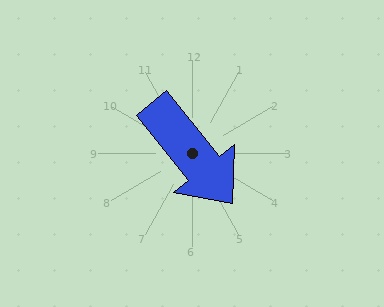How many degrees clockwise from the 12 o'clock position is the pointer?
Approximately 141 degrees.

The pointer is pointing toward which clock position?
Roughly 5 o'clock.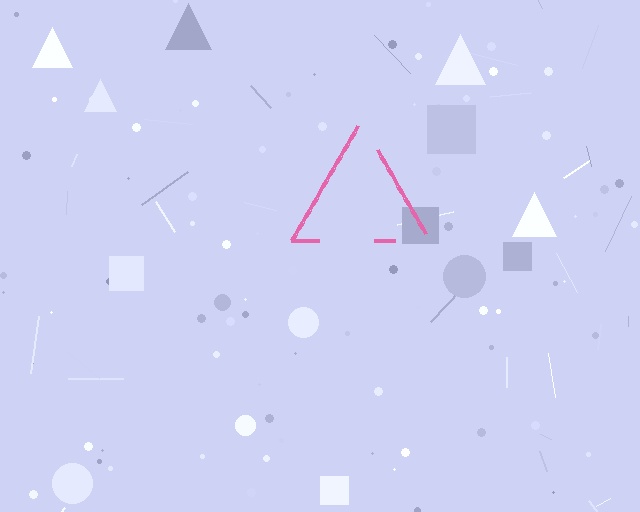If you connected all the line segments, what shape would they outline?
They would outline a triangle.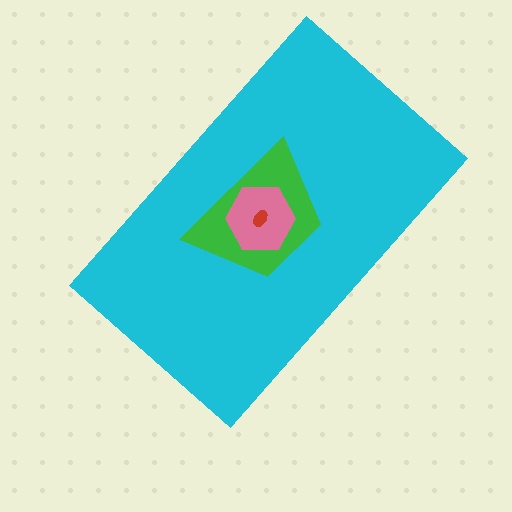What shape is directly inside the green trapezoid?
The pink hexagon.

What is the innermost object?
The red ellipse.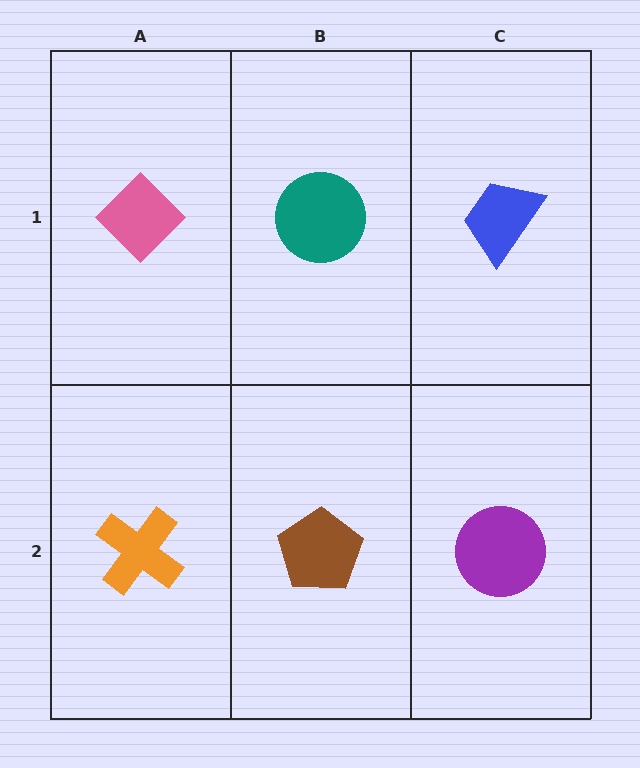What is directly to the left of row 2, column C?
A brown pentagon.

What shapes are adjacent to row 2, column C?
A blue trapezoid (row 1, column C), a brown pentagon (row 2, column B).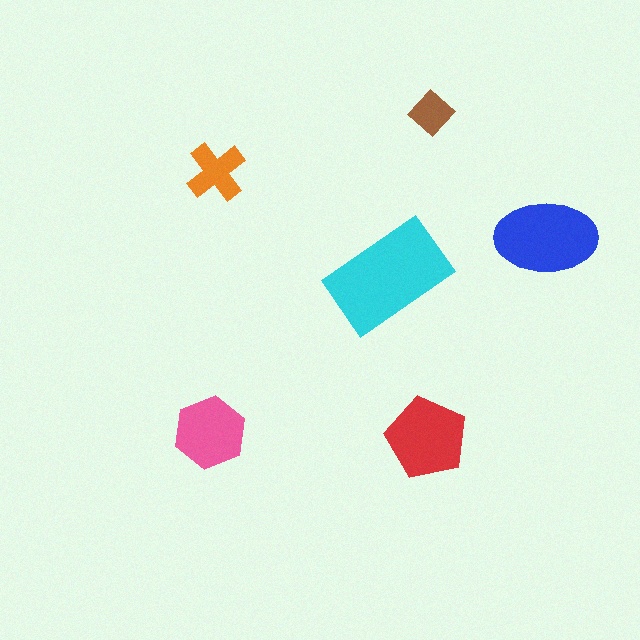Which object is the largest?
The cyan rectangle.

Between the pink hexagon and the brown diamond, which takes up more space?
The pink hexagon.